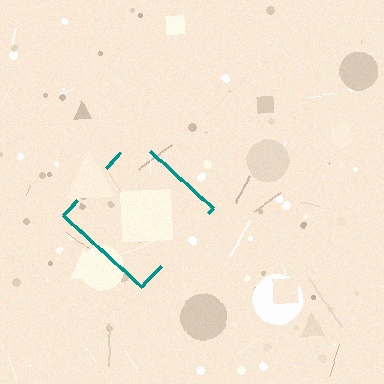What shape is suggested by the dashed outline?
The dashed outline suggests a diamond.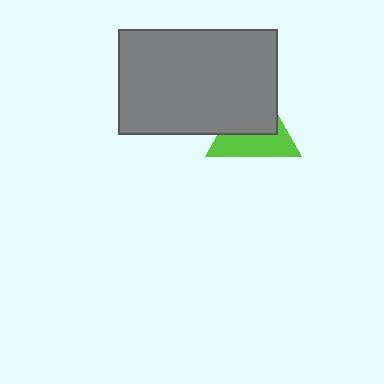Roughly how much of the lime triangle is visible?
About half of it is visible (roughly 48%).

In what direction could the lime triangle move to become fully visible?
The lime triangle could move toward the lower-right. That would shift it out from behind the gray rectangle entirely.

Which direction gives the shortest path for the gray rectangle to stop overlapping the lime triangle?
Moving toward the upper-left gives the shortest separation.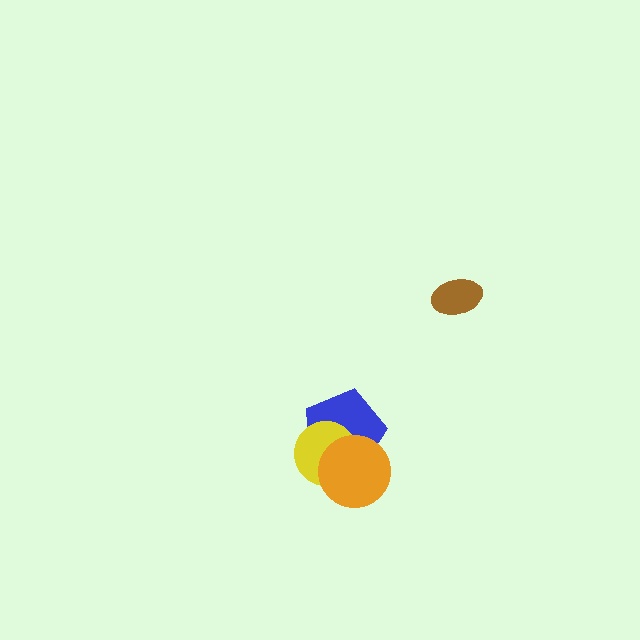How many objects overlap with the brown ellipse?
0 objects overlap with the brown ellipse.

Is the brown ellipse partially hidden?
No, no other shape covers it.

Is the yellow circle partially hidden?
Yes, it is partially covered by another shape.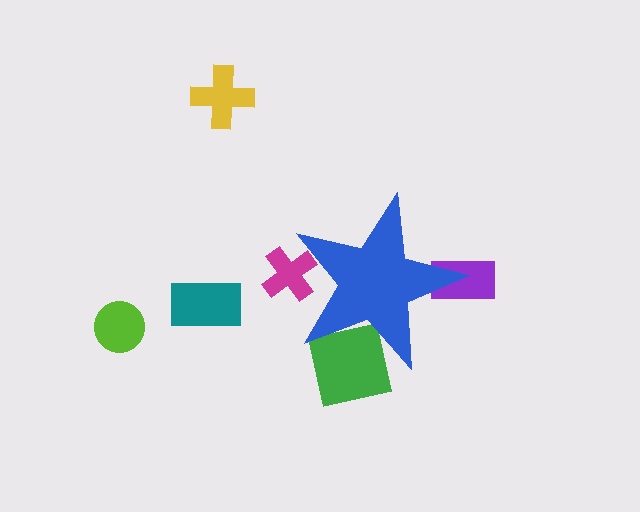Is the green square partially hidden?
Yes, the green square is partially hidden behind the blue star.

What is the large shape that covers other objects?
A blue star.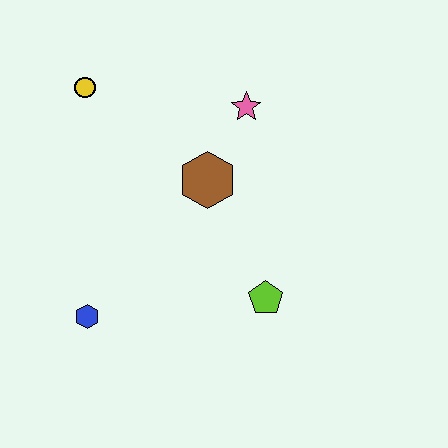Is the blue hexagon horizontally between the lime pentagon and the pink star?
No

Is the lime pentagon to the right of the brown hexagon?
Yes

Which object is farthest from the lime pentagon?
The yellow circle is farthest from the lime pentagon.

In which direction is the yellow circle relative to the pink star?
The yellow circle is to the left of the pink star.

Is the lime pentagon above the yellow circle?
No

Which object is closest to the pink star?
The brown hexagon is closest to the pink star.